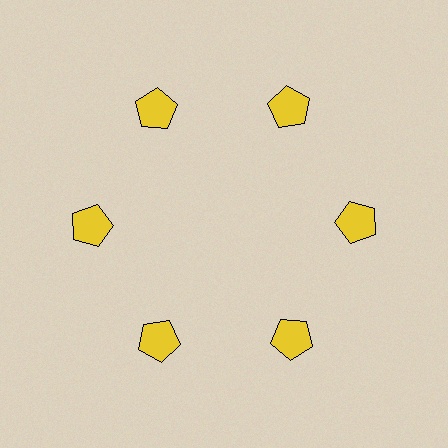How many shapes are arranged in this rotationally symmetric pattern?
There are 6 shapes, arranged in 6 groups of 1.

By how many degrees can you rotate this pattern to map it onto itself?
The pattern maps onto itself every 60 degrees of rotation.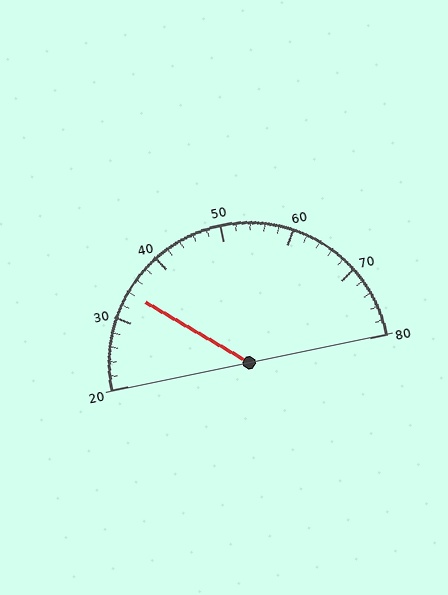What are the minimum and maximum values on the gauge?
The gauge ranges from 20 to 80.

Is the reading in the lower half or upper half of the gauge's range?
The reading is in the lower half of the range (20 to 80).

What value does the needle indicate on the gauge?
The needle indicates approximately 34.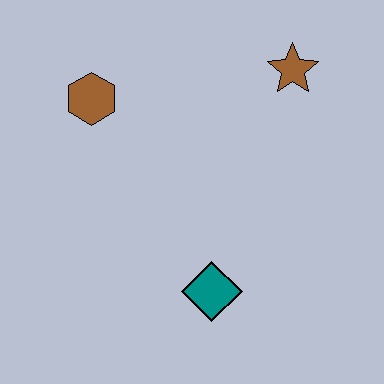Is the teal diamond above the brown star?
No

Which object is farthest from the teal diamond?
The brown star is farthest from the teal diamond.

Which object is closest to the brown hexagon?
The brown star is closest to the brown hexagon.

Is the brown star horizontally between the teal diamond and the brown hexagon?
No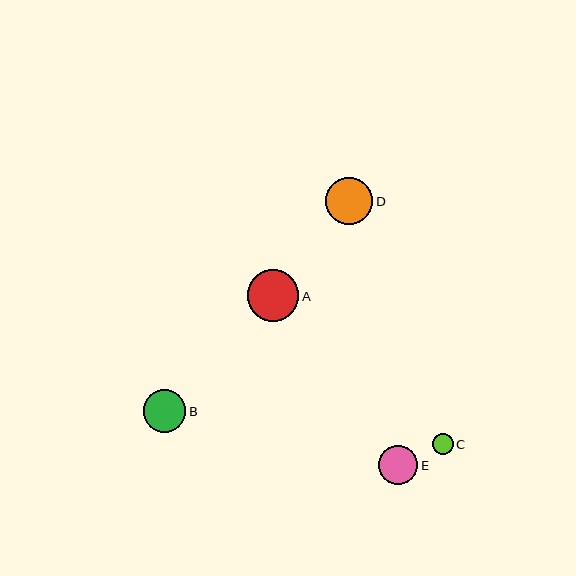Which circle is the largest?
Circle A is the largest with a size of approximately 52 pixels.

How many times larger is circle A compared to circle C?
Circle A is approximately 2.5 times the size of circle C.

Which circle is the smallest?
Circle C is the smallest with a size of approximately 21 pixels.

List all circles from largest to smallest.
From largest to smallest: A, D, B, E, C.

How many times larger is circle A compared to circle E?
Circle A is approximately 1.3 times the size of circle E.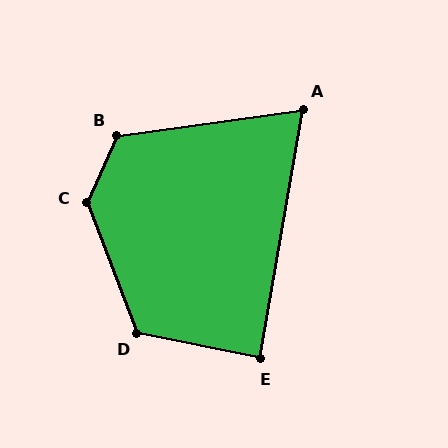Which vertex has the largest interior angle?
C, at approximately 135 degrees.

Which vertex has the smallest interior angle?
A, at approximately 72 degrees.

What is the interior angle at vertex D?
Approximately 123 degrees (obtuse).